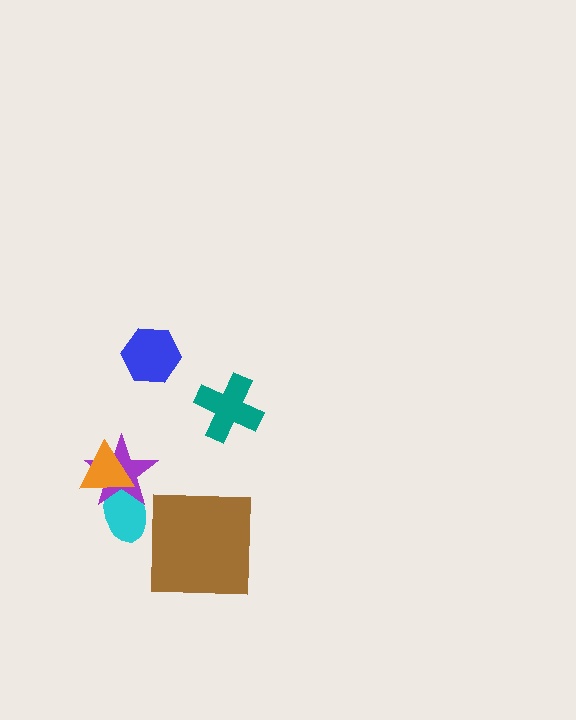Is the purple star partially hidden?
Yes, it is partially covered by another shape.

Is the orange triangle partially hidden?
No, no other shape covers it.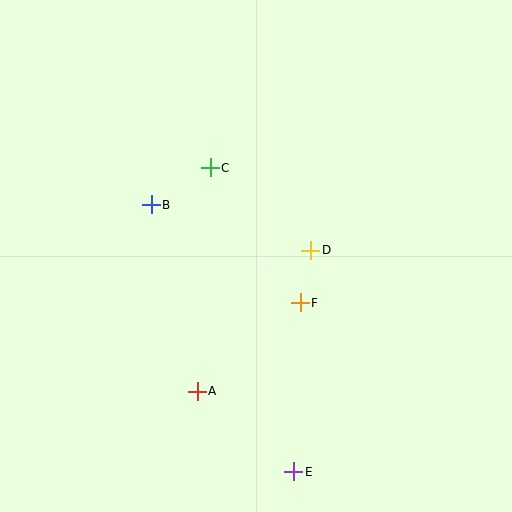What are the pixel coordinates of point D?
Point D is at (311, 250).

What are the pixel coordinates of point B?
Point B is at (151, 205).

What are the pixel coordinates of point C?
Point C is at (210, 168).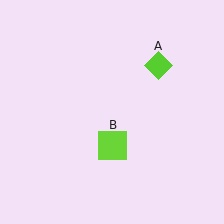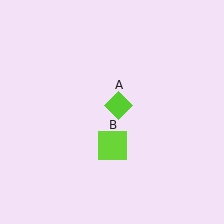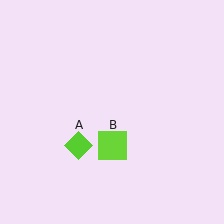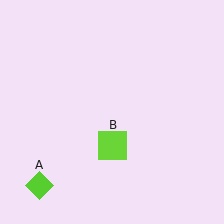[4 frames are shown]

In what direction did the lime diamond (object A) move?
The lime diamond (object A) moved down and to the left.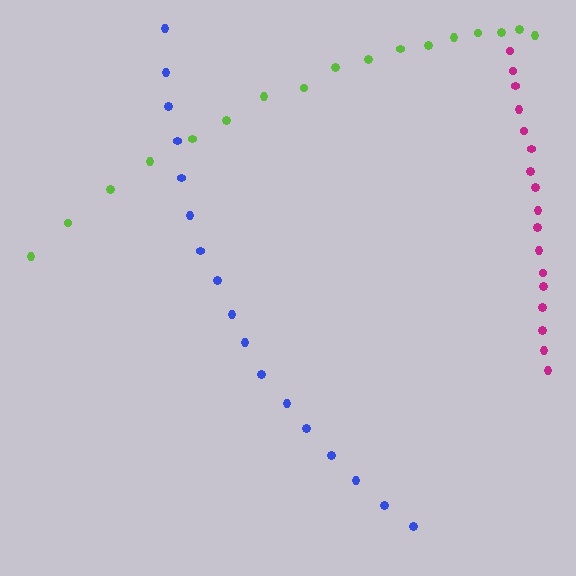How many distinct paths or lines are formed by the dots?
There are 3 distinct paths.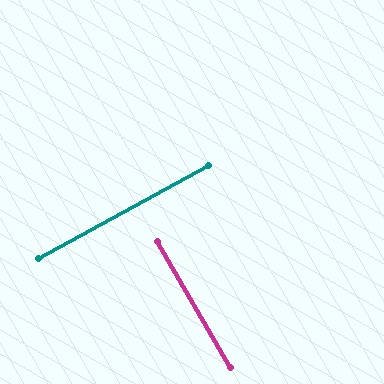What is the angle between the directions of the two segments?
Approximately 89 degrees.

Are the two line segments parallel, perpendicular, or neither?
Perpendicular — they meet at approximately 89°.